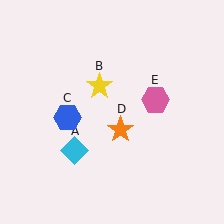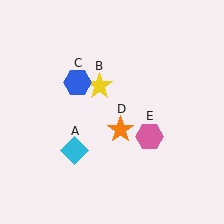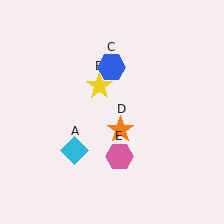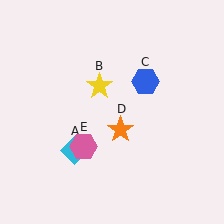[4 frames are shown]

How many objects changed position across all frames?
2 objects changed position: blue hexagon (object C), pink hexagon (object E).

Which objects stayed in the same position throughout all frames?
Cyan diamond (object A) and yellow star (object B) and orange star (object D) remained stationary.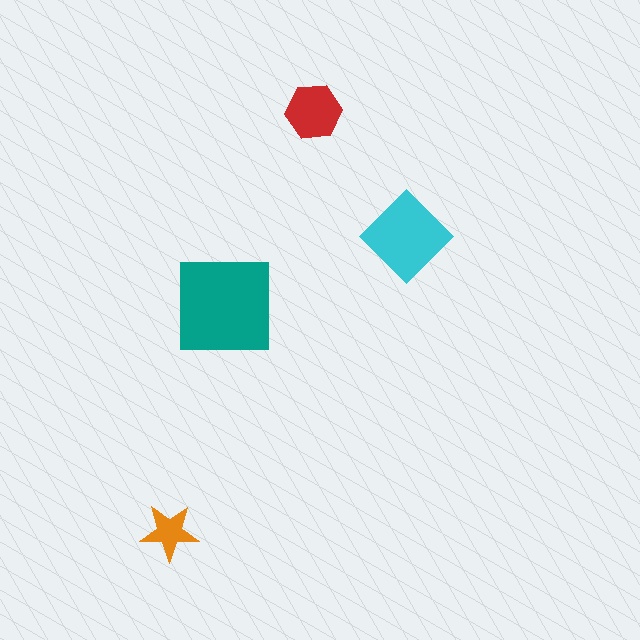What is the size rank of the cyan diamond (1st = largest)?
2nd.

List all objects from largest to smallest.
The teal square, the cyan diamond, the red hexagon, the orange star.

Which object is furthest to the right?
The cyan diamond is rightmost.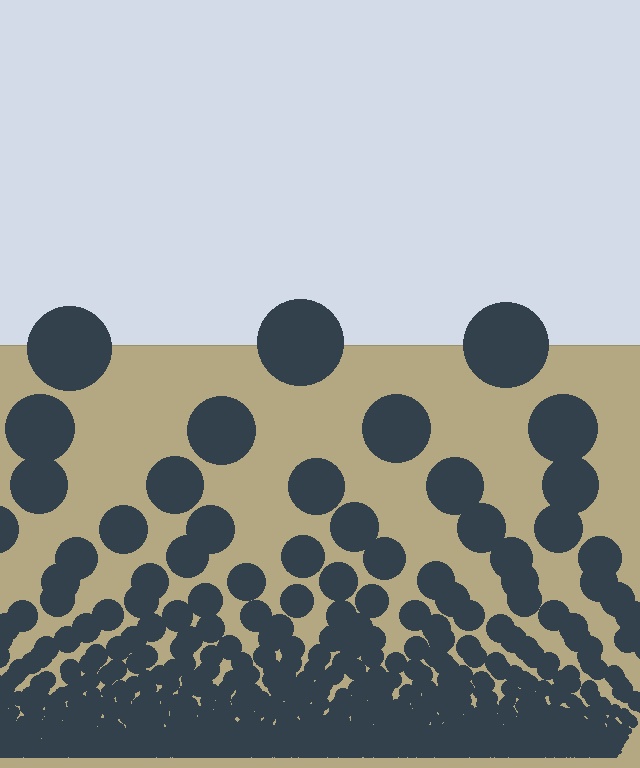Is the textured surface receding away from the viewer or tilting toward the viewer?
The surface appears to tilt toward the viewer. Texture elements get larger and sparser toward the top.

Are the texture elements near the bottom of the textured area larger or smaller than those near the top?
Smaller. The gradient is inverted — elements near the bottom are smaller and denser.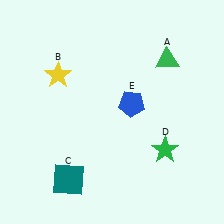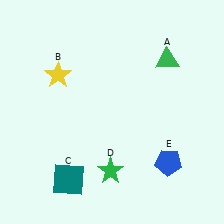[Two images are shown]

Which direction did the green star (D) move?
The green star (D) moved left.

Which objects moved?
The objects that moved are: the green star (D), the blue pentagon (E).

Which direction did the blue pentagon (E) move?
The blue pentagon (E) moved down.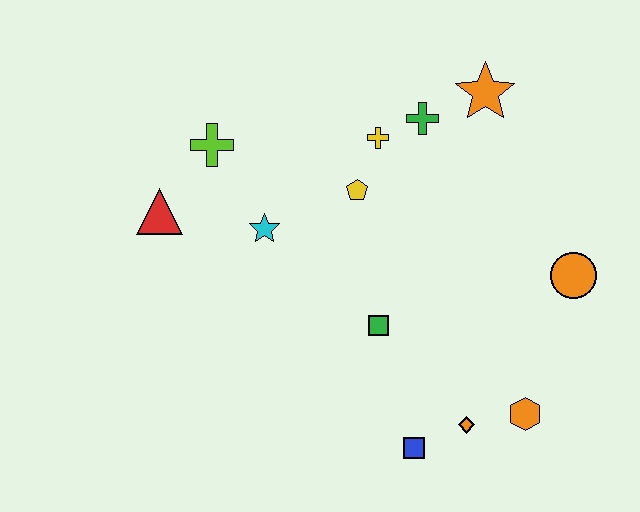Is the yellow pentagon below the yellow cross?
Yes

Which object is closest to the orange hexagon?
The orange diamond is closest to the orange hexagon.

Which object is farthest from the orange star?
The blue square is farthest from the orange star.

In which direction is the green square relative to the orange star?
The green square is below the orange star.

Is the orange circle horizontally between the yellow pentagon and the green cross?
No